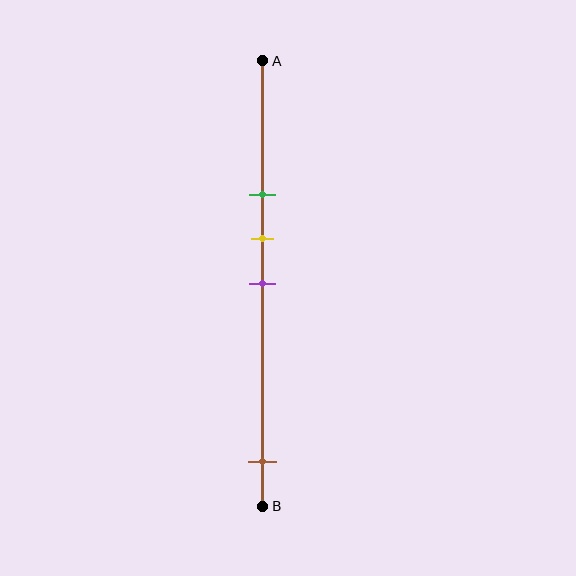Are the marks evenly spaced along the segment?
No, the marks are not evenly spaced.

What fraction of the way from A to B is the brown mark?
The brown mark is approximately 90% (0.9) of the way from A to B.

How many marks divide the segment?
There are 4 marks dividing the segment.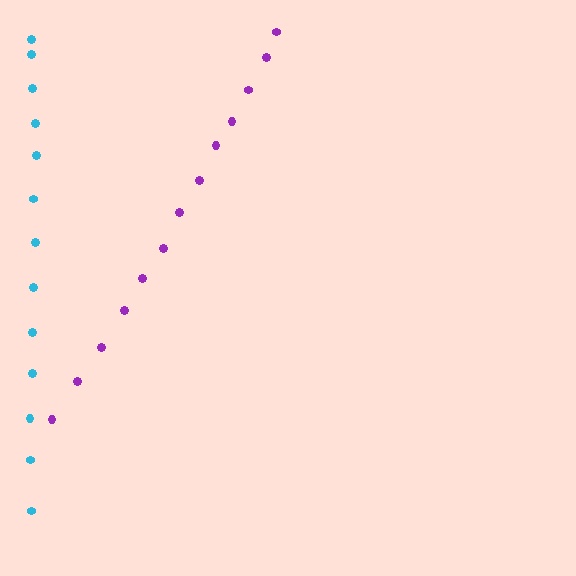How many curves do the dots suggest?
There are 2 distinct paths.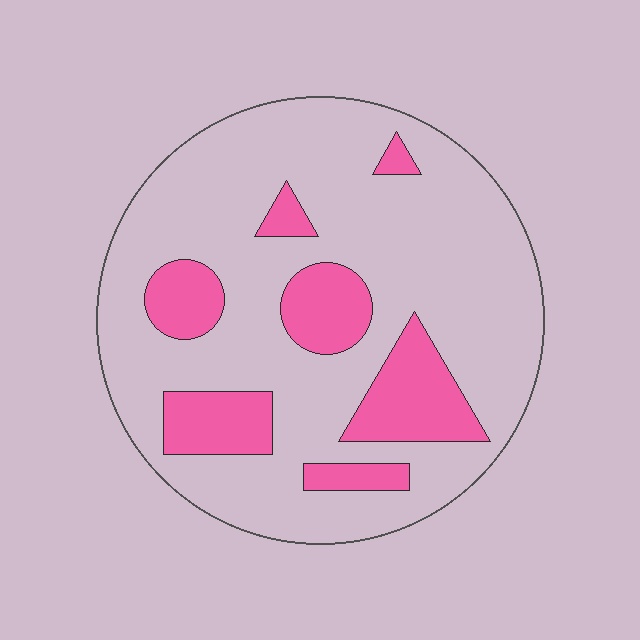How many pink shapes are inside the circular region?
7.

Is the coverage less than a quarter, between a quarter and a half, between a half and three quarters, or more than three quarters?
Less than a quarter.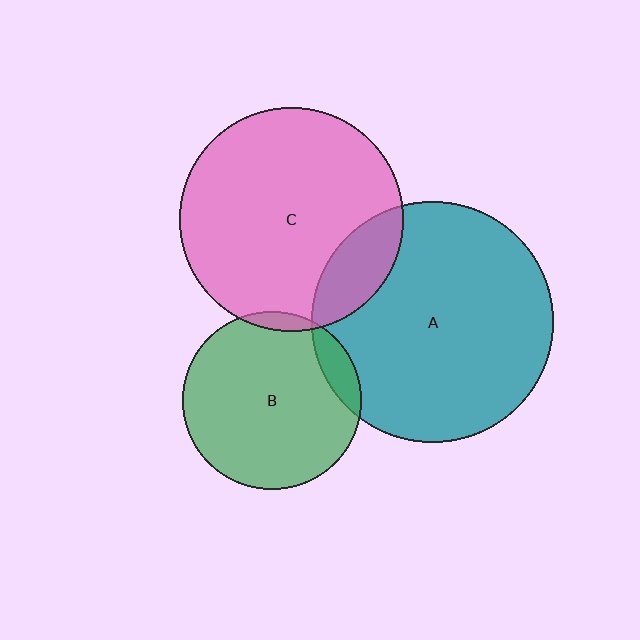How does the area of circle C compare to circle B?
Approximately 1.6 times.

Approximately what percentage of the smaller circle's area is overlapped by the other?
Approximately 5%.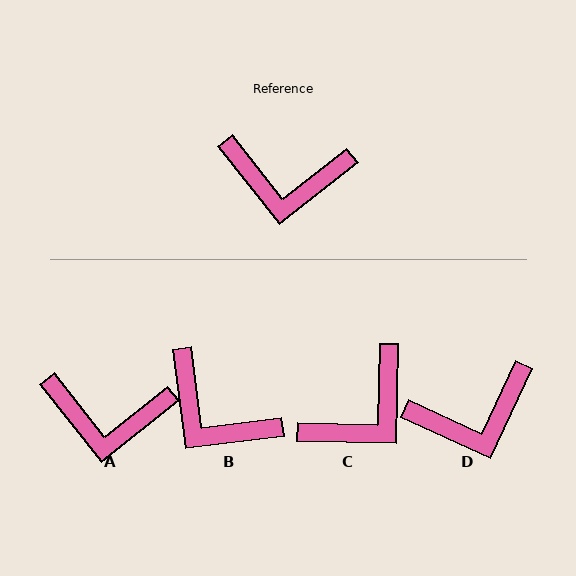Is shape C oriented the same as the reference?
No, it is off by about 51 degrees.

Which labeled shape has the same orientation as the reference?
A.